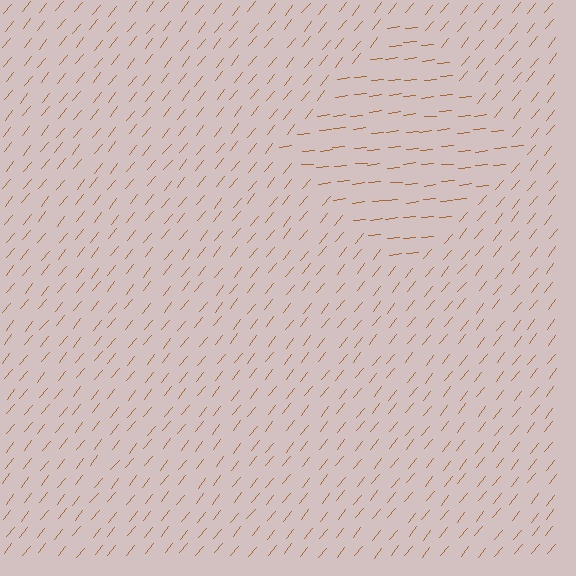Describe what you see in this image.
The image is filled with small brown line segments. A diamond region in the image has lines oriented differently from the surrounding lines, creating a visible texture boundary.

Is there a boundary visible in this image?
Yes, there is a texture boundary formed by a change in line orientation.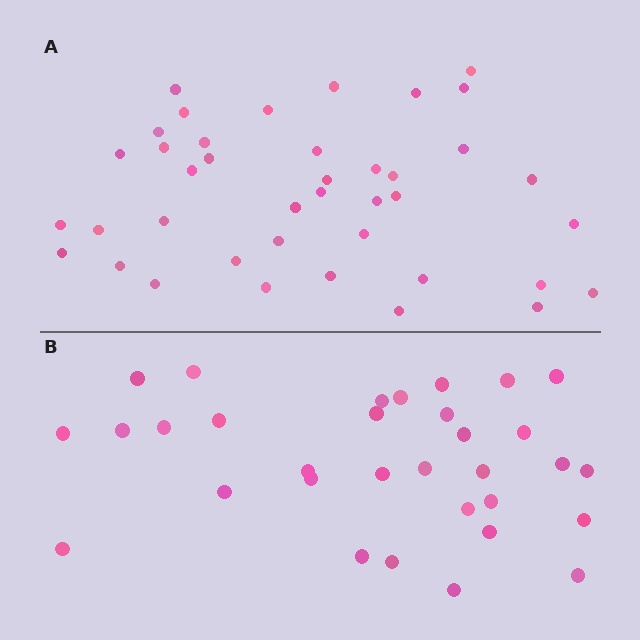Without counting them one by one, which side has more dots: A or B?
Region A (the top region) has more dots.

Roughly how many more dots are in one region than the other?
Region A has roughly 8 or so more dots than region B.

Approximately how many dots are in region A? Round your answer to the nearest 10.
About 40 dots.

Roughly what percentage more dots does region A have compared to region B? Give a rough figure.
About 25% more.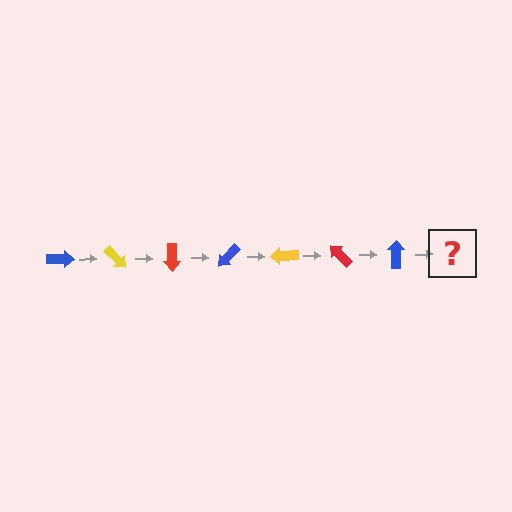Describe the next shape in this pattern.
It should be a yellow arrow, rotated 315 degrees from the start.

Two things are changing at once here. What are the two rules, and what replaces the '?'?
The two rules are that it rotates 45 degrees each step and the color cycles through blue, yellow, and red. The '?' should be a yellow arrow, rotated 315 degrees from the start.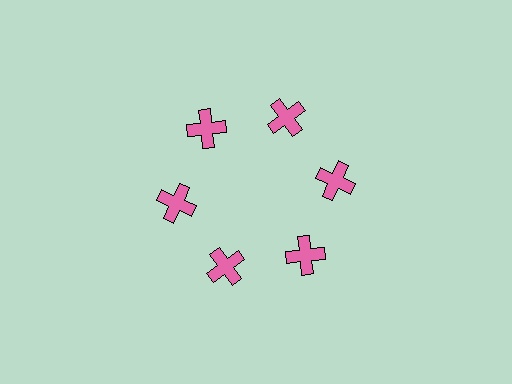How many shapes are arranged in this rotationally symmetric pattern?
There are 6 shapes, arranged in 6 groups of 1.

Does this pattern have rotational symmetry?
Yes, this pattern has 6-fold rotational symmetry. It looks the same after rotating 60 degrees around the center.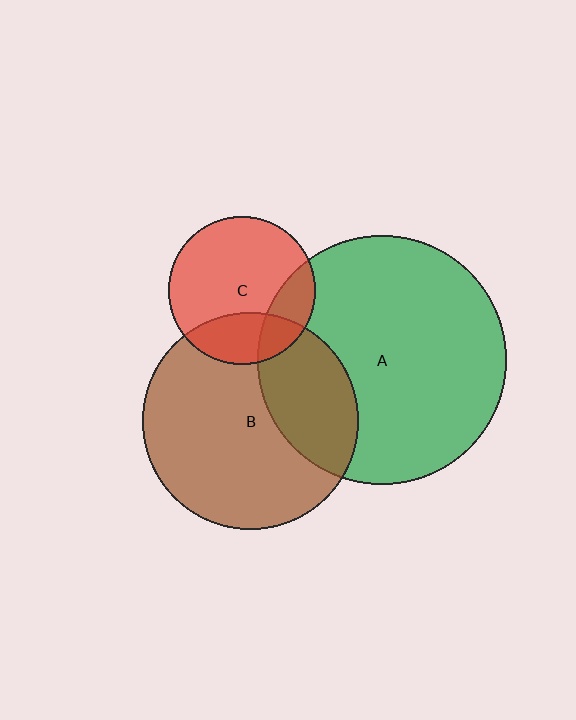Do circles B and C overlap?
Yes.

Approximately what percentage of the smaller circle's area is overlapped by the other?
Approximately 25%.